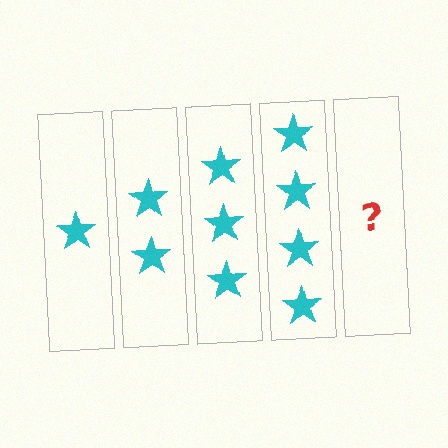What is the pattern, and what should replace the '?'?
The pattern is that each step adds one more star. The '?' should be 5 stars.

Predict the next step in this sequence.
The next step is 5 stars.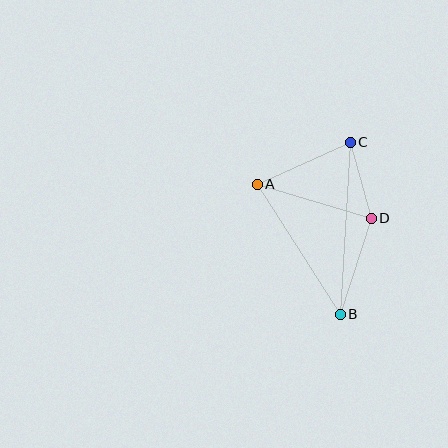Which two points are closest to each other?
Points C and D are closest to each other.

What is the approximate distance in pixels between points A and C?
The distance between A and C is approximately 102 pixels.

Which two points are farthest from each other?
Points B and C are farthest from each other.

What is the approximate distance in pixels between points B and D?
The distance between B and D is approximately 101 pixels.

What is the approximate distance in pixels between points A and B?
The distance between A and B is approximately 154 pixels.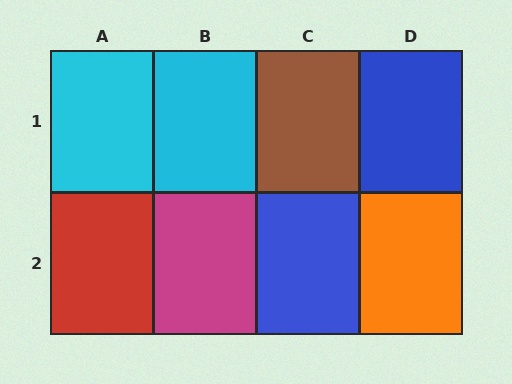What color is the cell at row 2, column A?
Red.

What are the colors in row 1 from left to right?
Cyan, cyan, brown, blue.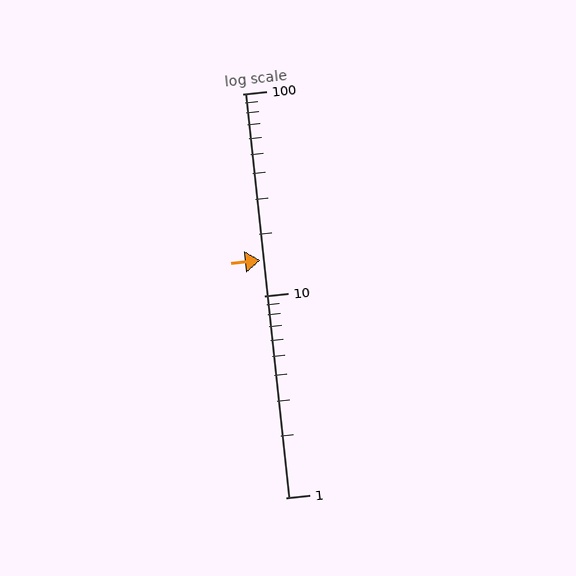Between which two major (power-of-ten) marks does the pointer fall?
The pointer is between 10 and 100.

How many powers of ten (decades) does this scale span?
The scale spans 2 decades, from 1 to 100.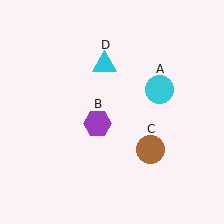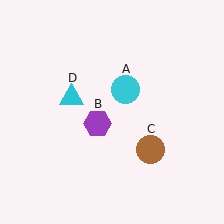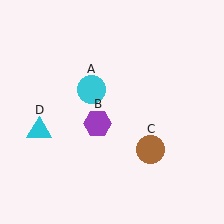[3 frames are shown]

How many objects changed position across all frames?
2 objects changed position: cyan circle (object A), cyan triangle (object D).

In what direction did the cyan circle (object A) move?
The cyan circle (object A) moved left.